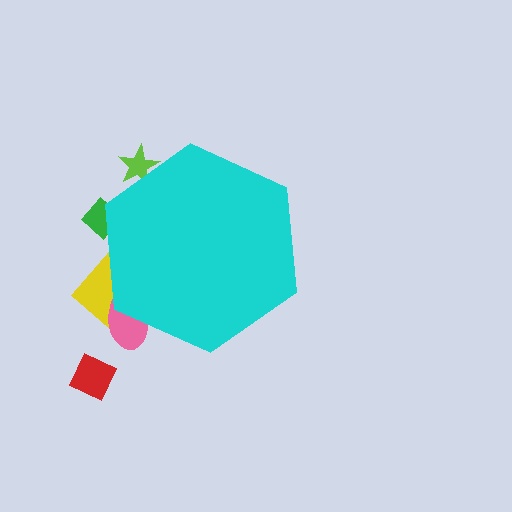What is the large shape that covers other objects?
A cyan hexagon.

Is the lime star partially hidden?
Yes, the lime star is partially hidden behind the cyan hexagon.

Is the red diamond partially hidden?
No, the red diamond is fully visible.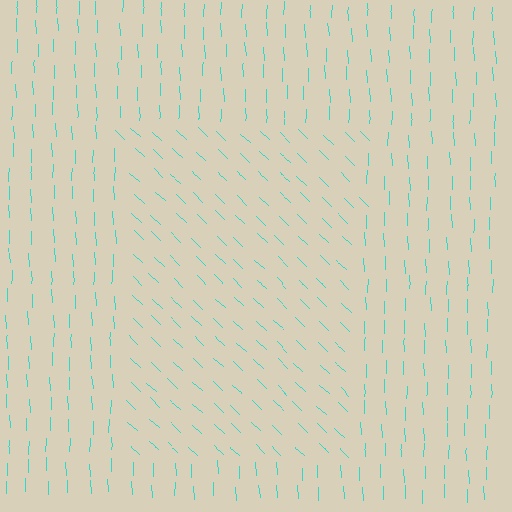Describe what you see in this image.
The image is filled with small cyan line segments. A rectangle region in the image has lines oriented differently from the surrounding lines, creating a visible texture boundary.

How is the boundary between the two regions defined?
The boundary is defined purely by a change in line orientation (approximately 45 degrees difference). All lines are the same color and thickness.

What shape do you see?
I see a rectangle.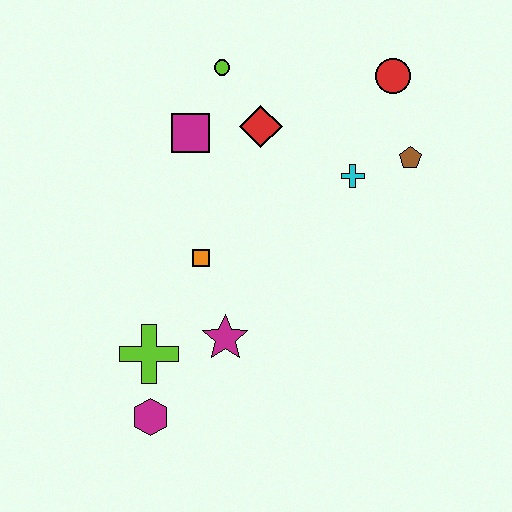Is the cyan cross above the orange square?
Yes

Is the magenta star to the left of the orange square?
No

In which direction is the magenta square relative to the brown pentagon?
The magenta square is to the left of the brown pentagon.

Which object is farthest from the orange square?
The red circle is farthest from the orange square.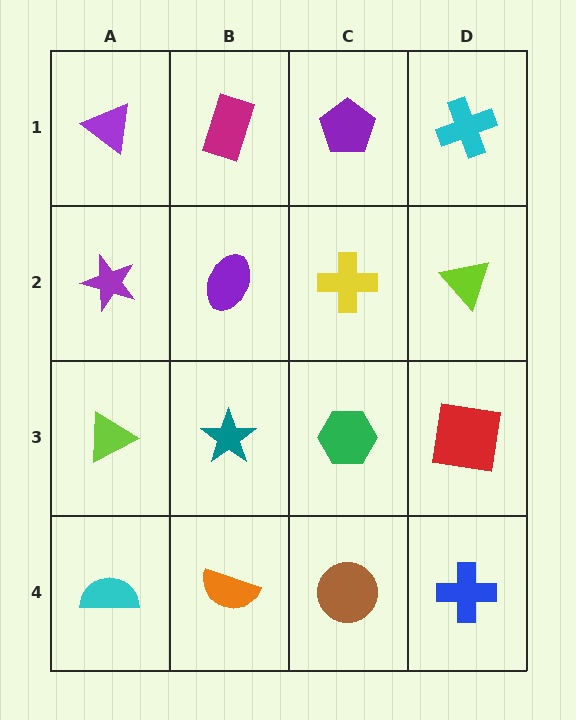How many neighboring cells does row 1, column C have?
3.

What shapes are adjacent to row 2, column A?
A purple triangle (row 1, column A), a lime triangle (row 3, column A), a purple ellipse (row 2, column B).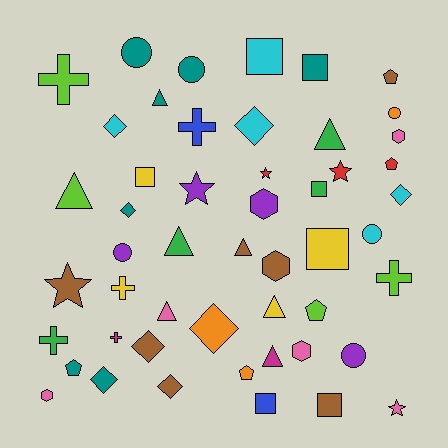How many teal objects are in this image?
There are 7 teal objects.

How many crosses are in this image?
There are 6 crosses.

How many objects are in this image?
There are 50 objects.